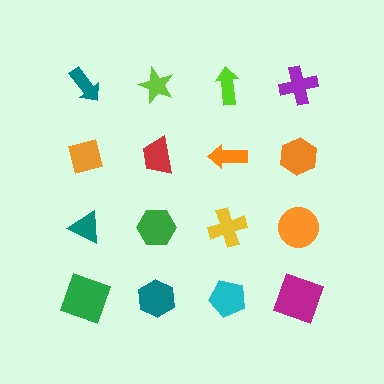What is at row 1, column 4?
A purple cross.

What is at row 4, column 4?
A magenta square.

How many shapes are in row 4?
4 shapes.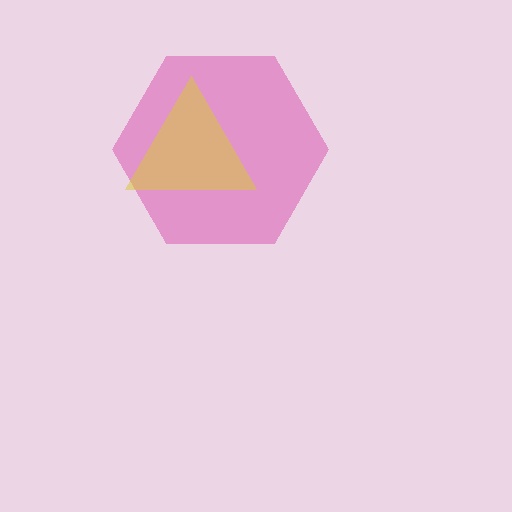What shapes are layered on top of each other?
The layered shapes are: a pink hexagon, a yellow triangle.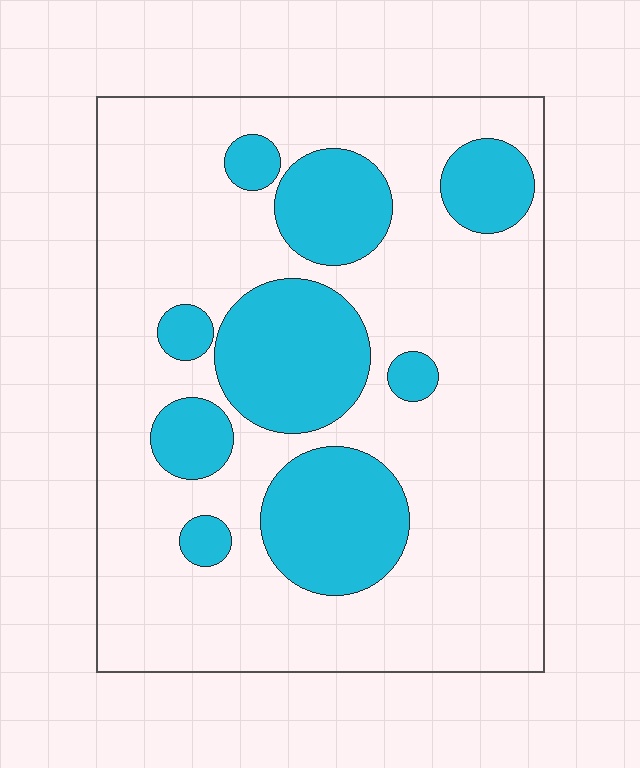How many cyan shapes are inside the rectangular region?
9.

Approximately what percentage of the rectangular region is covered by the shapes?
Approximately 25%.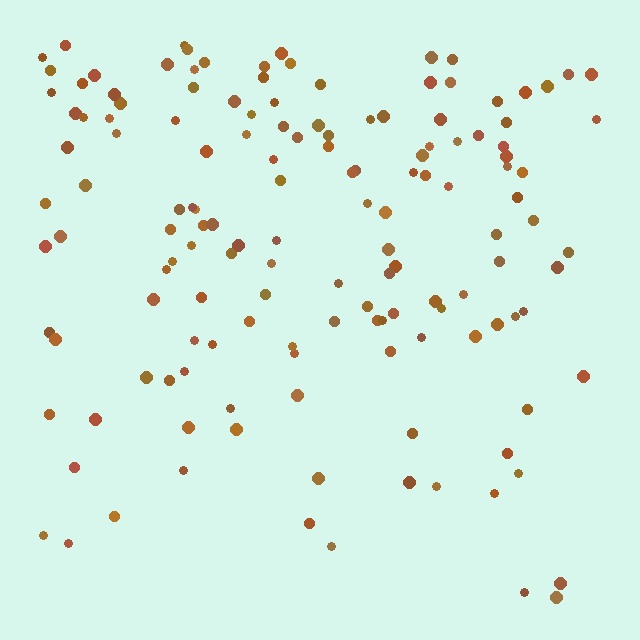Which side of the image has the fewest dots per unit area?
The bottom.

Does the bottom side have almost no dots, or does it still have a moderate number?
Still a moderate number, just noticeably fewer than the top.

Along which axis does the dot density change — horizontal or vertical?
Vertical.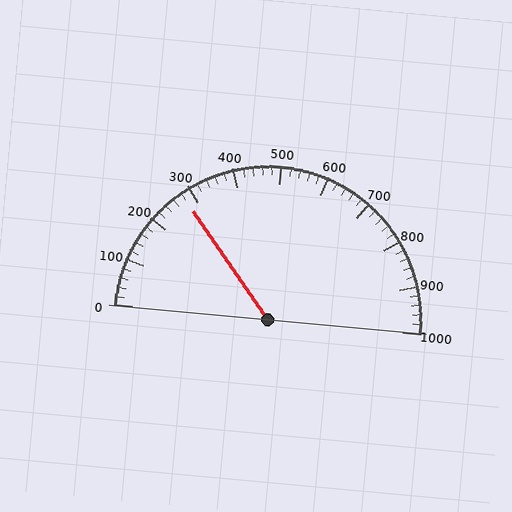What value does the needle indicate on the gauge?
The needle indicates approximately 280.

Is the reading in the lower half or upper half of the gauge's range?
The reading is in the lower half of the range (0 to 1000).